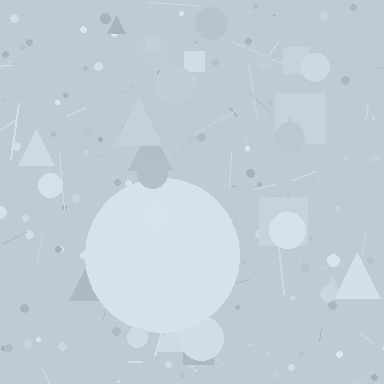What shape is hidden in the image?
A circle is hidden in the image.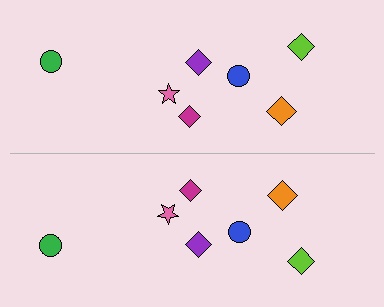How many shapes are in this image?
There are 14 shapes in this image.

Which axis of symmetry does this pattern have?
The pattern has a horizontal axis of symmetry running through the center of the image.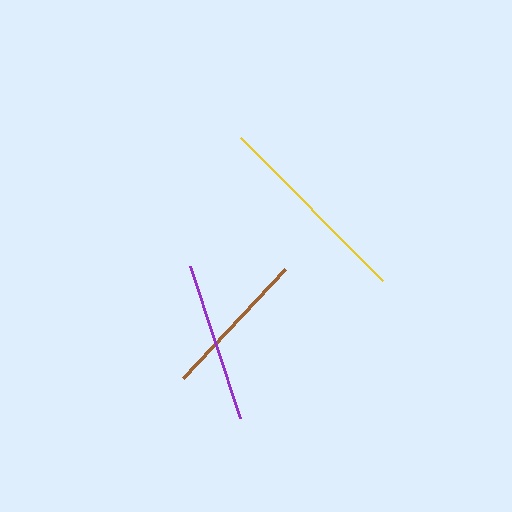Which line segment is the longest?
The yellow line is the longest at approximately 201 pixels.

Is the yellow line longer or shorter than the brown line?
The yellow line is longer than the brown line.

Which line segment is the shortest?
The brown line is the shortest at approximately 150 pixels.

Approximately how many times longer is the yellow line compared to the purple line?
The yellow line is approximately 1.3 times the length of the purple line.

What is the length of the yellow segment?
The yellow segment is approximately 201 pixels long.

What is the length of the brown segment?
The brown segment is approximately 150 pixels long.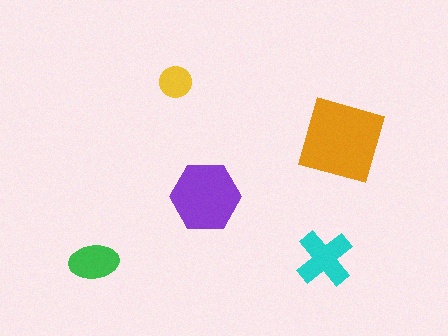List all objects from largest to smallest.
The orange square, the purple hexagon, the cyan cross, the green ellipse, the yellow circle.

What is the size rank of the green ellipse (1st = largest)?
4th.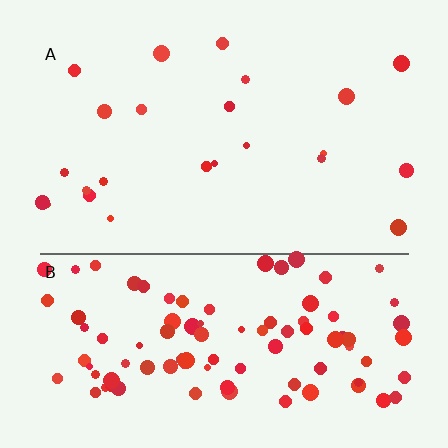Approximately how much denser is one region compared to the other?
Approximately 4.4× — region B over region A.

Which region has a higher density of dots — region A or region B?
B (the bottom).